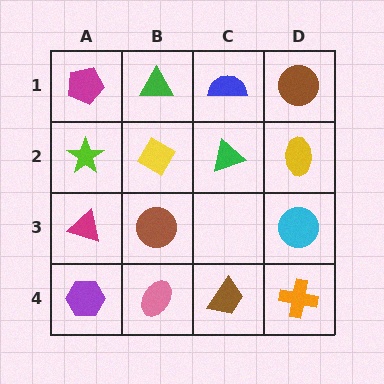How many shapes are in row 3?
3 shapes.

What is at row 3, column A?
A magenta triangle.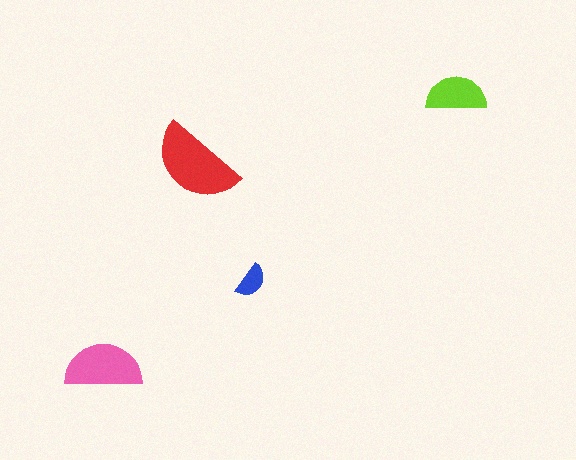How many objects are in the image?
There are 4 objects in the image.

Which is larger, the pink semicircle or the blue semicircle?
The pink one.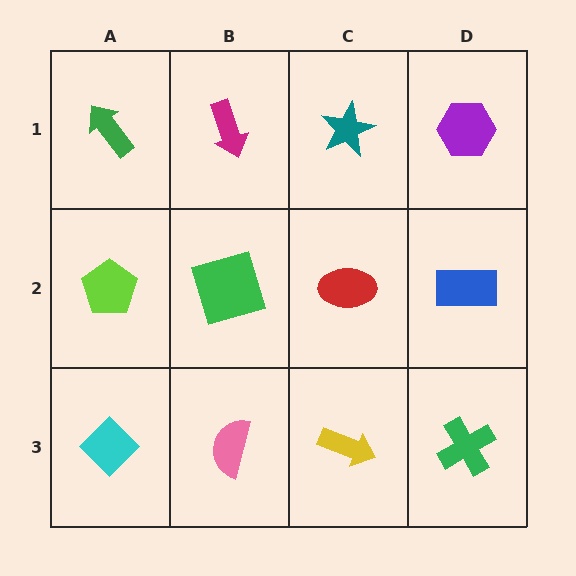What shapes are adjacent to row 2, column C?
A teal star (row 1, column C), a yellow arrow (row 3, column C), a green square (row 2, column B), a blue rectangle (row 2, column D).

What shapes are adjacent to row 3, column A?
A lime pentagon (row 2, column A), a pink semicircle (row 3, column B).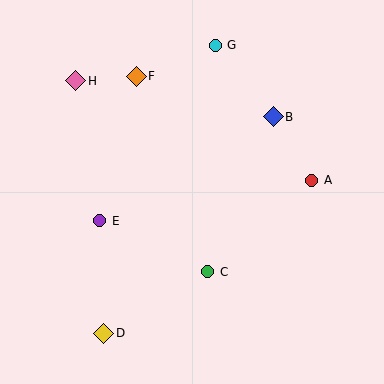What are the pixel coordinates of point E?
Point E is at (100, 221).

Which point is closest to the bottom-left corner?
Point D is closest to the bottom-left corner.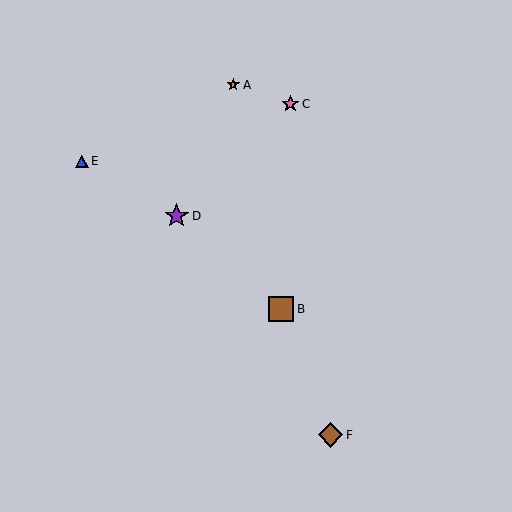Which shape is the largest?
The brown square (labeled B) is the largest.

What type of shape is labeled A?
Shape A is an orange star.